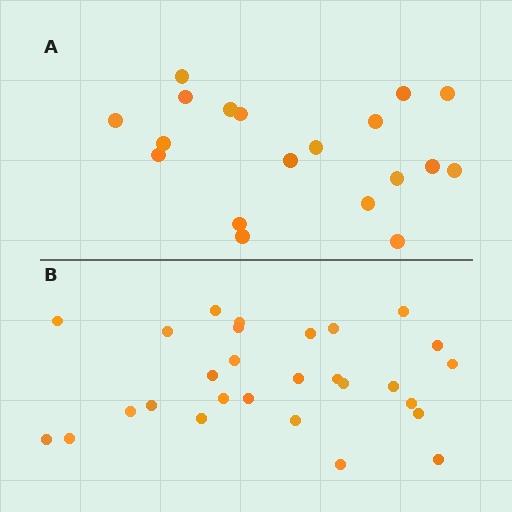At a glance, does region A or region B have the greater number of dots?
Region B (the bottom region) has more dots.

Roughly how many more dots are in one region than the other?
Region B has roughly 8 or so more dots than region A.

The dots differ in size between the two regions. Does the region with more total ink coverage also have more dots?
No. Region A has more total ink coverage because its dots are larger, but region B actually contains more individual dots. Total area can be misleading — the number of items is what matters here.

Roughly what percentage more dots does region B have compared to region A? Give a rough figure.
About 45% more.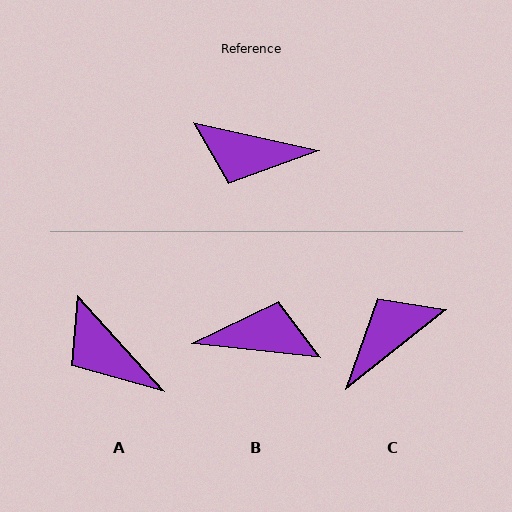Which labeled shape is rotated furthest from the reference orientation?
B, about 174 degrees away.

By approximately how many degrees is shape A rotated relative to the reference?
Approximately 35 degrees clockwise.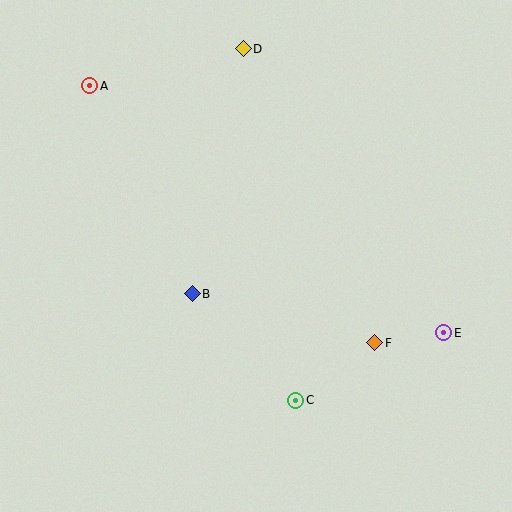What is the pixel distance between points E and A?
The distance between E and A is 432 pixels.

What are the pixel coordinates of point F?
Point F is at (375, 343).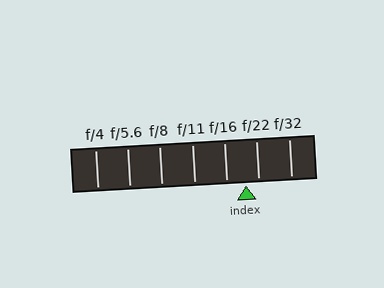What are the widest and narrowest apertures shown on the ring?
The widest aperture shown is f/4 and the narrowest is f/32.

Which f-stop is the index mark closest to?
The index mark is closest to f/22.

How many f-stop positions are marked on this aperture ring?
There are 7 f-stop positions marked.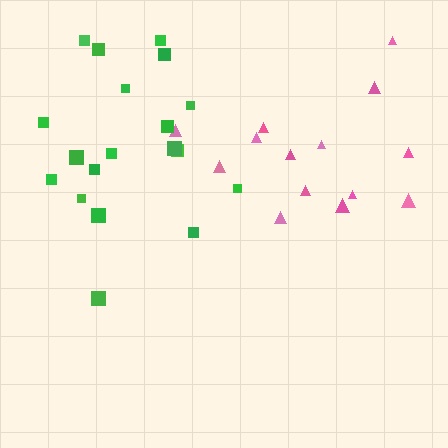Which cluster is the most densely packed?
Green.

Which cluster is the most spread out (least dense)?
Pink.